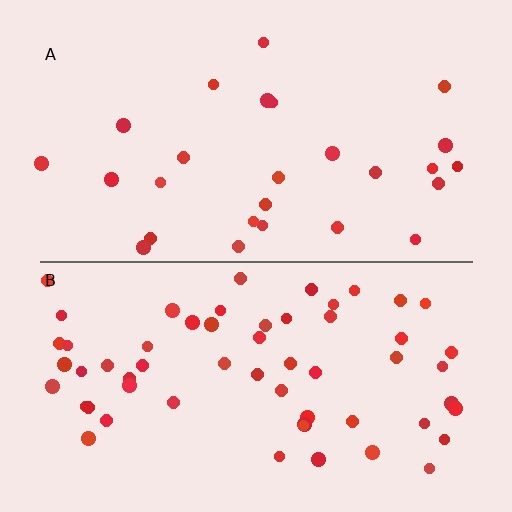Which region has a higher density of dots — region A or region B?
B (the bottom).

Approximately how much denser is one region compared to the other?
Approximately 2.2× — region B over region A.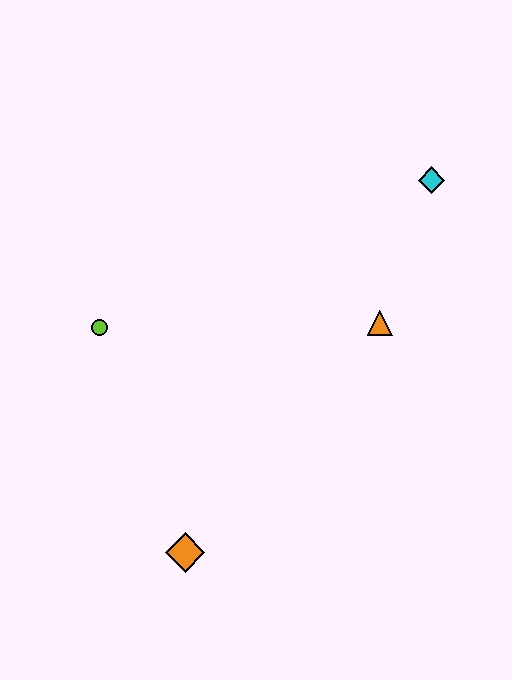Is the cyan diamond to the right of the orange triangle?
Yes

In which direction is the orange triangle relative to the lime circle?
The orange triangle is to the right of the lime circle.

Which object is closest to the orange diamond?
The lime circle is closest to the orange diamond.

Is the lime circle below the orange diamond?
No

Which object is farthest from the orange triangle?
The orange diamond is farthest from the orange triangle.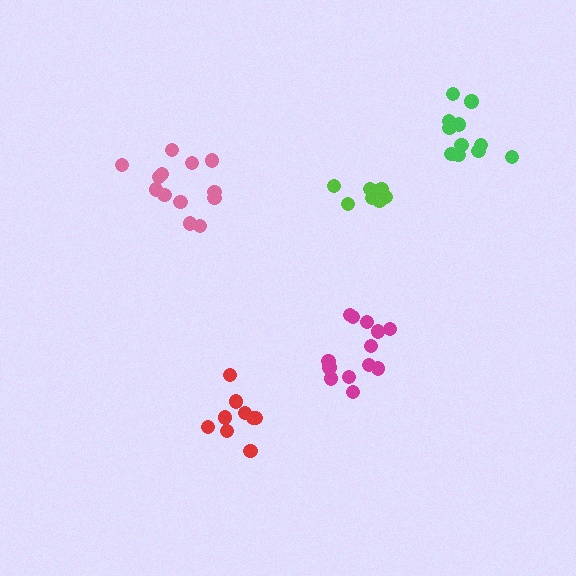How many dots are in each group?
Group 1: 13 dots, Group 2: 9 dots, Group 3: 9 dots, Group 4: 13 dots, Group 5: 11 dots (55 total).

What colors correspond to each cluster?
The clusters are colored: pink, red, lime, magenta, green.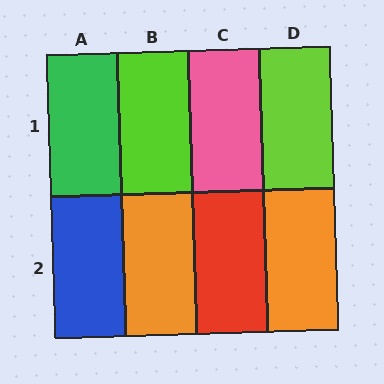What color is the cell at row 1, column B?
Lime.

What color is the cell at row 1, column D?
Lime.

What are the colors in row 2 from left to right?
Blue, orange, red, orange.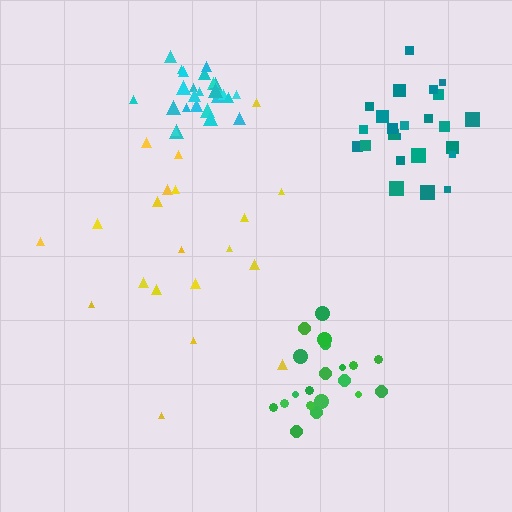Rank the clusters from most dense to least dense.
cyan, teal, green, yellow.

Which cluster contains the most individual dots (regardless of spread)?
Cyan (27).